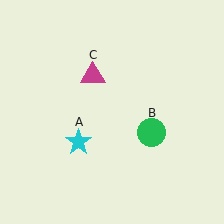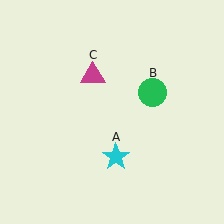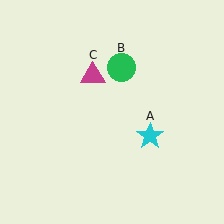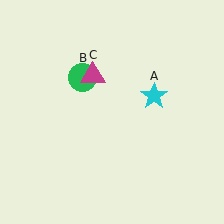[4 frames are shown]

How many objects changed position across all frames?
2 objects changed position: cyan star (object A), green circle (object B).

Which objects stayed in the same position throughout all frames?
Magenta triangle (object C) remained stationary.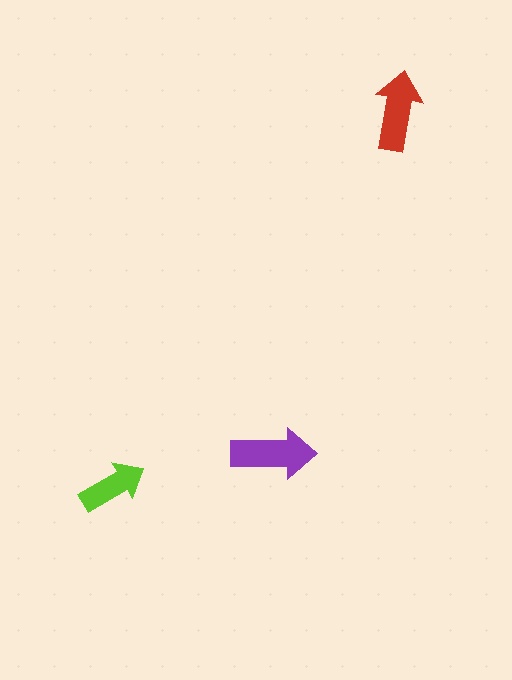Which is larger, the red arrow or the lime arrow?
The red one.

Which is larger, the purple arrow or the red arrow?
The purple one.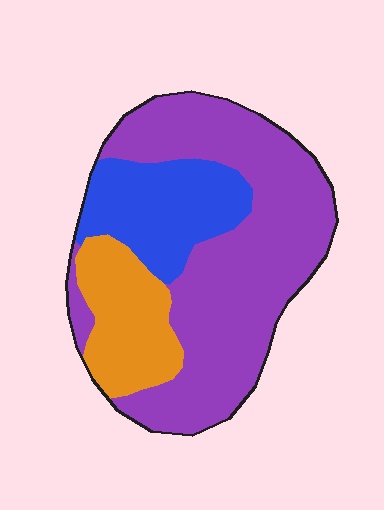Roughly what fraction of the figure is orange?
Orange covers 18% of the figure.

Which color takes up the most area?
Purple, at roughly 60%.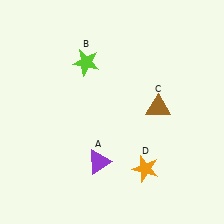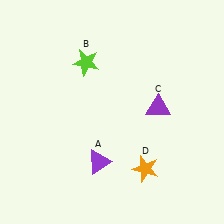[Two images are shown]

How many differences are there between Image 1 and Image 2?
There is 1 difference between the two images.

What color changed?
The triangle (C) changed from brown in Image 1 to purple in Image 2.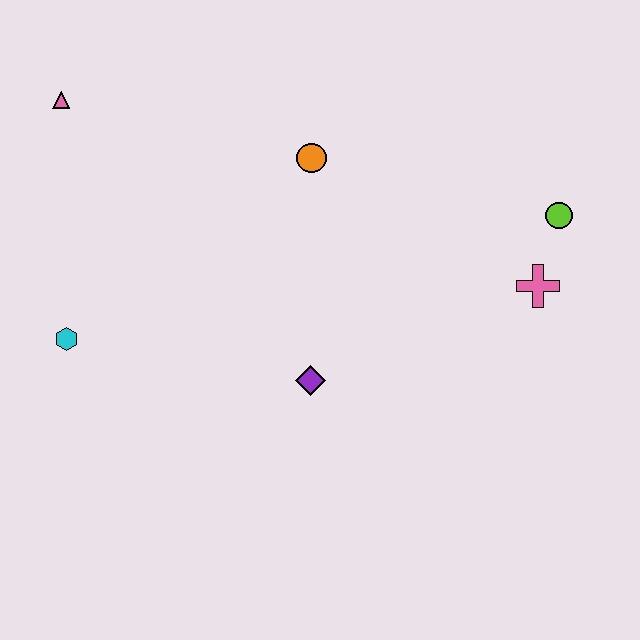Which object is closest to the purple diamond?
The orange circle is closest to the purple diamond.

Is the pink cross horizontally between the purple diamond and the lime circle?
Yes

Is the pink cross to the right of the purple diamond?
Yes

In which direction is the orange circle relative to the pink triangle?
The orange circle is to the right of the pink triangle.